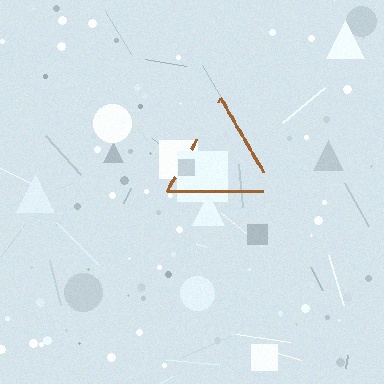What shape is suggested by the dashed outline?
The dashed outline suggests a triangle.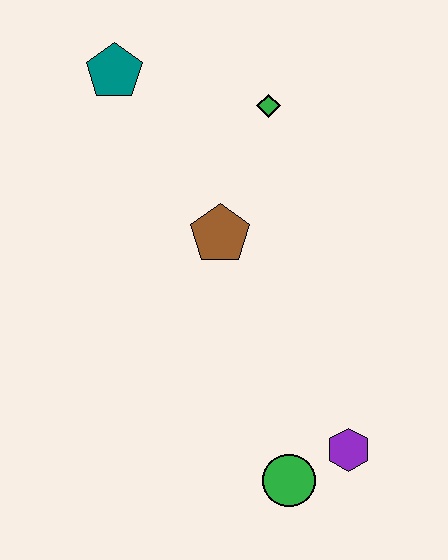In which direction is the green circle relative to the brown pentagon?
The green circle is below the brown pentagon.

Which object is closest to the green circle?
The purple hexagon is closest to the green circle.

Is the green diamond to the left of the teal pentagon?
No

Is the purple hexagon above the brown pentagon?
No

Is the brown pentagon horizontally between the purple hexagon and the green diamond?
No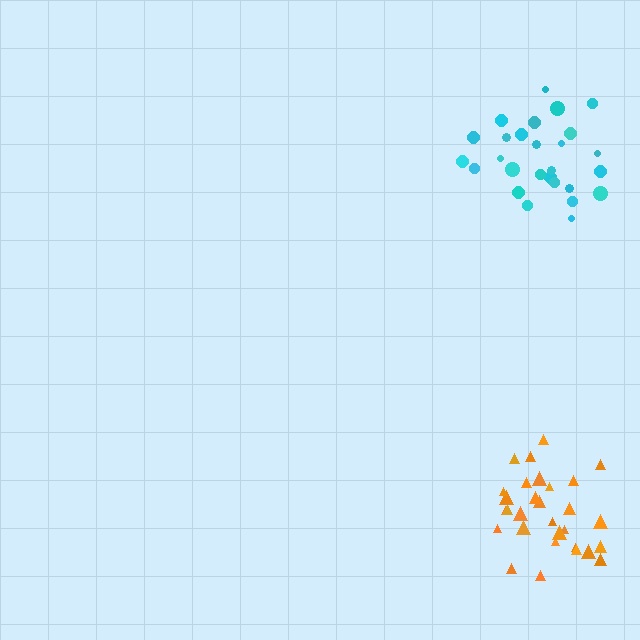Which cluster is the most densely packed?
Orange.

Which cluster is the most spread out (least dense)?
Cyan.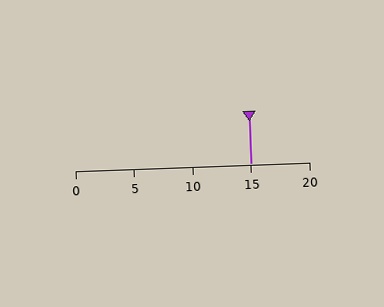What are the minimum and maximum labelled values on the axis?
The axis runs from 0 to 20.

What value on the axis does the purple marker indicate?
The marker indicates approximately 15.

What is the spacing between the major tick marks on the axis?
The major ticks are spaced 5 apart.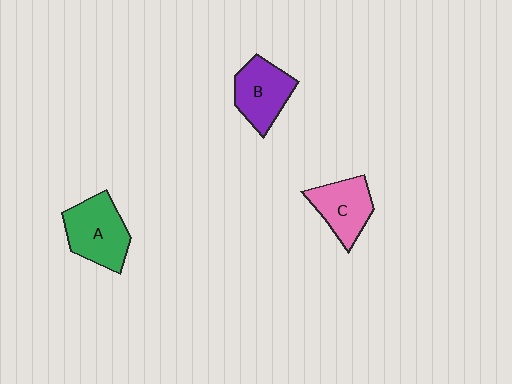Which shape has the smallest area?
Shape C (pink).